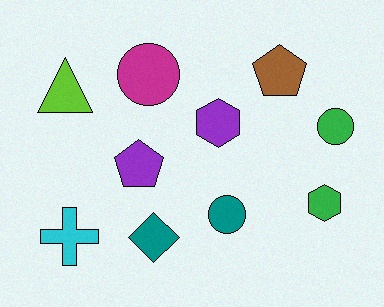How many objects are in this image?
There are 10 objects.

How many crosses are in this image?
There is 1 cross.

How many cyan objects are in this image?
There is 1 cyan object.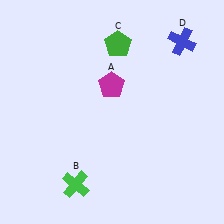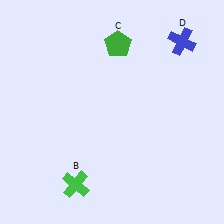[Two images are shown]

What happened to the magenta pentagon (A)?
The magenta pentagon (A) was removed in Image 2. It was in the top-left area of Image 1.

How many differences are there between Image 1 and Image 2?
There is 1 difference between the two images.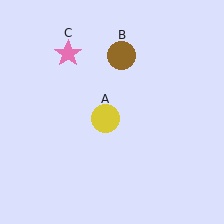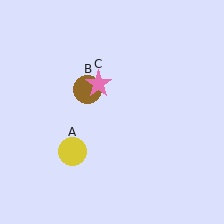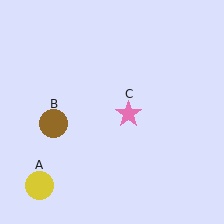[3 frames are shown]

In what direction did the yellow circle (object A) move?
The yellow circle (object A) moved down and to the left.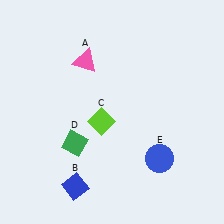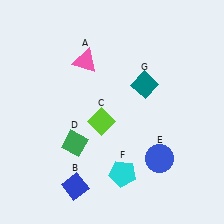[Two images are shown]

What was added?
A cyan pentagon (F), a teal diamond (G) were added in Image 2.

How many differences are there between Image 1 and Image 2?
There are 2 differences between the two images.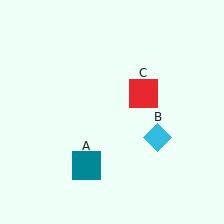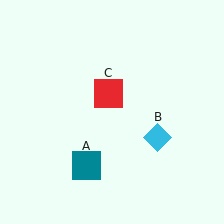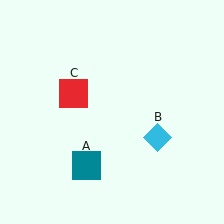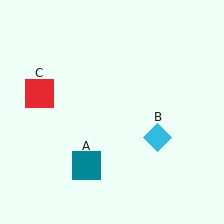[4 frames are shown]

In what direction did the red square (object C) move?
The red square (object C) moved left.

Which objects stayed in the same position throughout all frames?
Teal square (object A) and cyan diamond (object B) remained stationary.